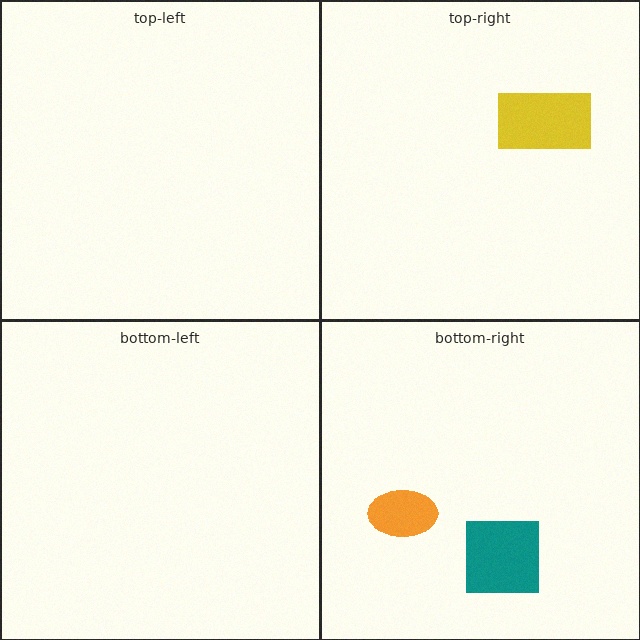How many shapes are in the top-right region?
1.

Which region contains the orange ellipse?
The bottom-right region.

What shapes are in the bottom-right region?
The orange ellipse, the teal square.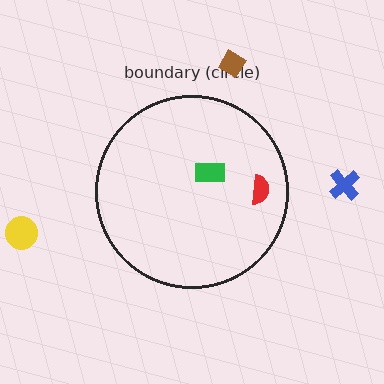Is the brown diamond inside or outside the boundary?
Outside.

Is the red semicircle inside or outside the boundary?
Inside.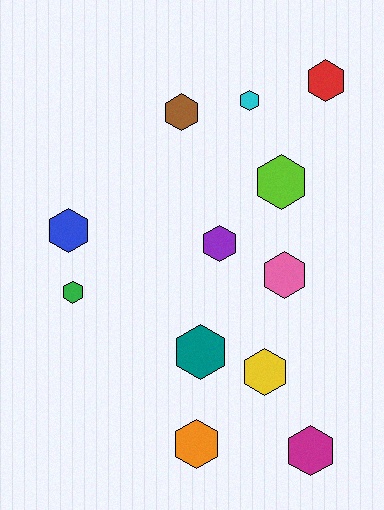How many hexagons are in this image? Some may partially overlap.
There are 12 hexagons.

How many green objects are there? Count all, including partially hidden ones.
There is 1 green object.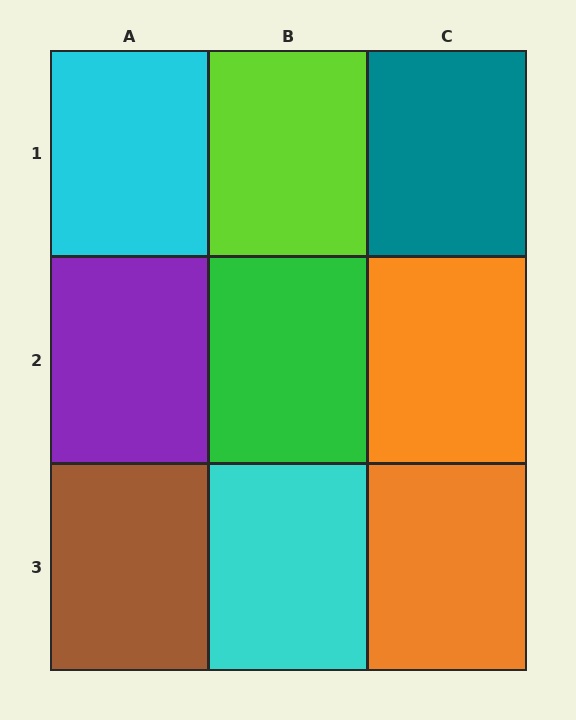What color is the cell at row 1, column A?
Cyan.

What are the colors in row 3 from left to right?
Brown, cyan, orange.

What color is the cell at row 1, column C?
Teal.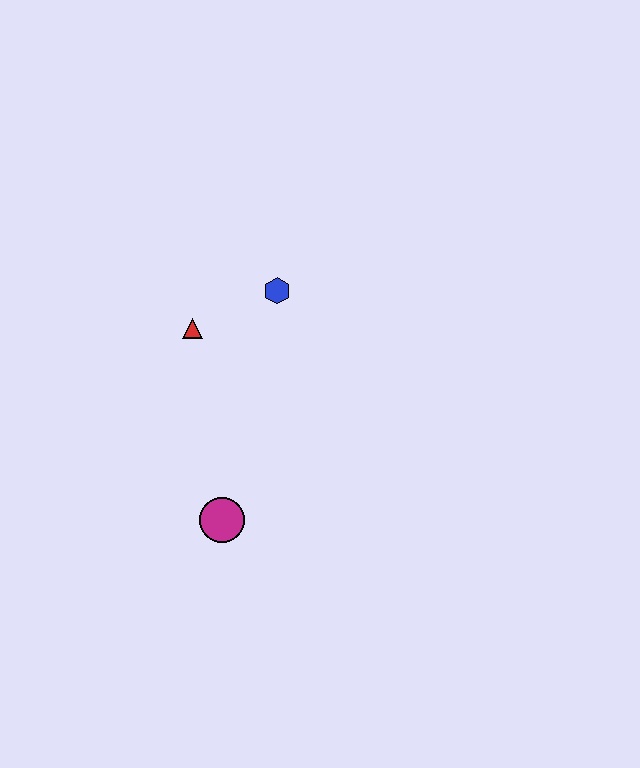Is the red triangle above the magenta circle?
Yes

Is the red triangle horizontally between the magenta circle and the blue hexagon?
No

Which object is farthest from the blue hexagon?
The magenta circle is farthest from the blue hexagon.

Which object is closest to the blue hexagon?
The red triangle is closest to the blue hexagon.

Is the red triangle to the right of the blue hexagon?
No